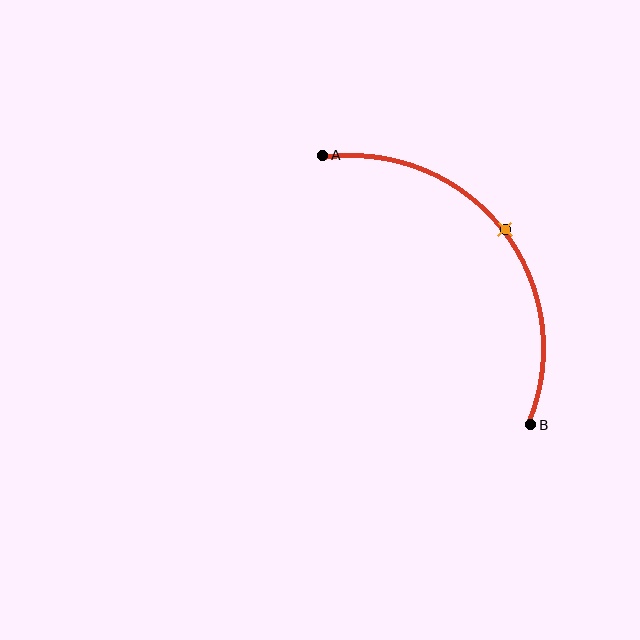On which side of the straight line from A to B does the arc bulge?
The arc bulges above and to the right of the straight line connecting A and B.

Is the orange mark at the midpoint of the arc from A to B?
Yes. The orange mark lies on the arc at equal arc-length from both A and B — it is the arc midpoint.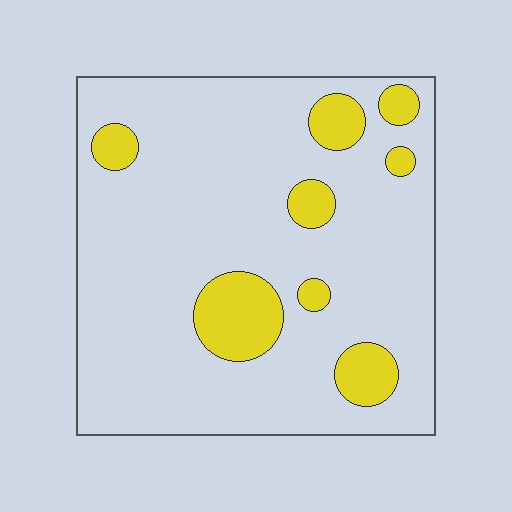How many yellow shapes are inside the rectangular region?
8.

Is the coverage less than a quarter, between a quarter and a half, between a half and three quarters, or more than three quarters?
Less than a quarter.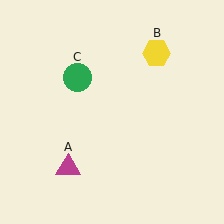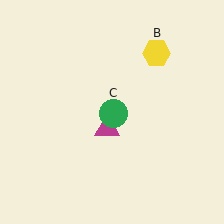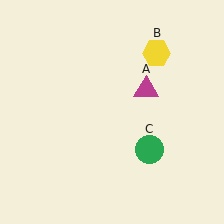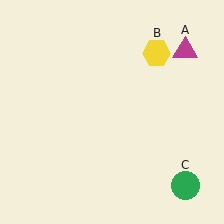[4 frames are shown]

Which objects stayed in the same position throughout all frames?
Yellow hexagon (object B) remained stationary.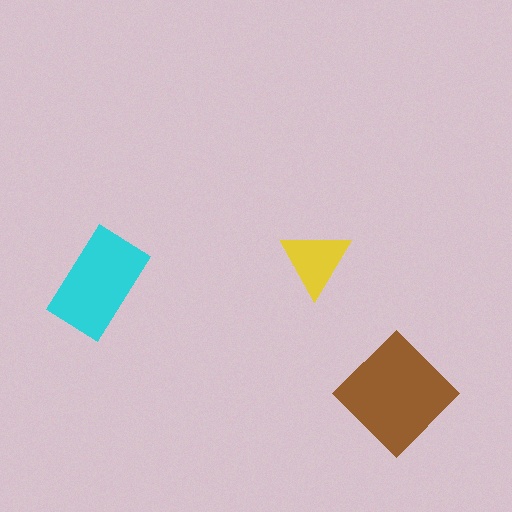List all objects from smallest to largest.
The yellow triangle, the cyan rectangle, the brown diamond.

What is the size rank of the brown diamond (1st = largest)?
1st.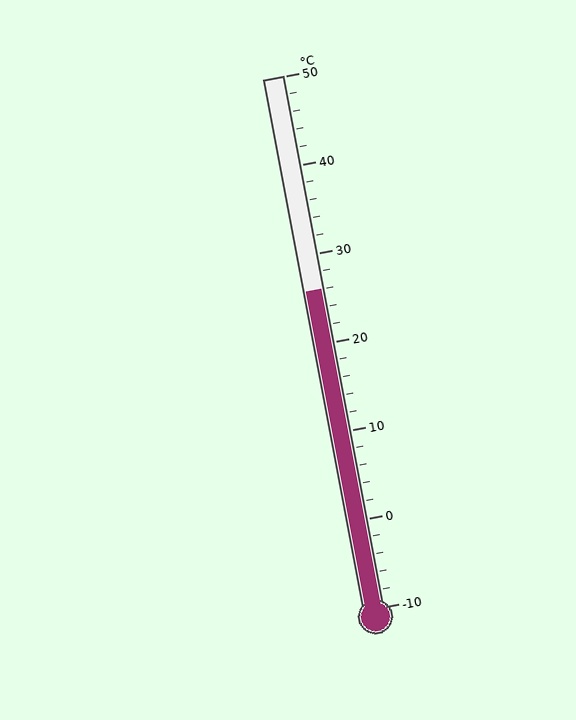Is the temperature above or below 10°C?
The temperature is above 10°C.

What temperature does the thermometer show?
The thermometer shows approximately 26°C.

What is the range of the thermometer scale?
The thermometer scale ranges from -10°C to 50°C.